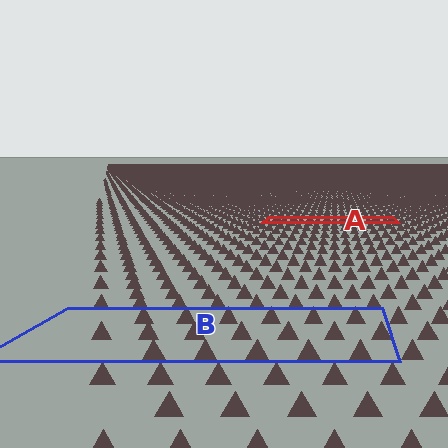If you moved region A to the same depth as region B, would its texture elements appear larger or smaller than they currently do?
They would appear larger. At a closer depth, the same texture elements are projected at a bigger on-screen size.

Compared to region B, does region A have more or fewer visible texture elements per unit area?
Region A has more texture elements per unit area — they are packed more densely because it is farther away.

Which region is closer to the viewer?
Region B is closer. The texture elements there are larger and more spread out.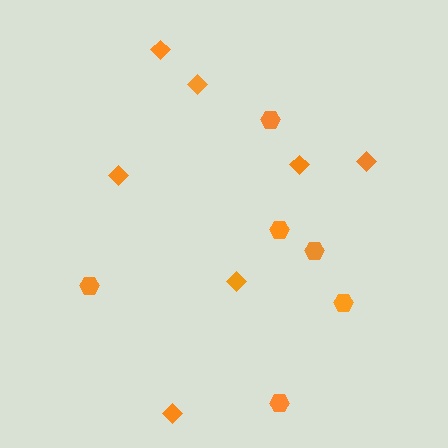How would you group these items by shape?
There are 2 groups: one group of diamonds (7) and one group of hexagons (6).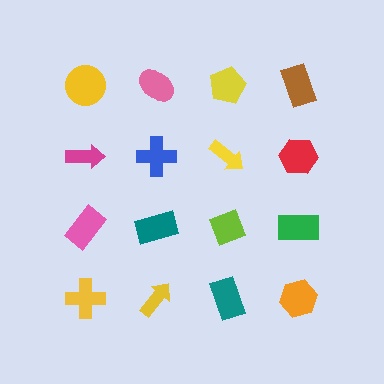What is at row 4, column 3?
A teal rectangle.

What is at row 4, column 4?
An orange hexagon.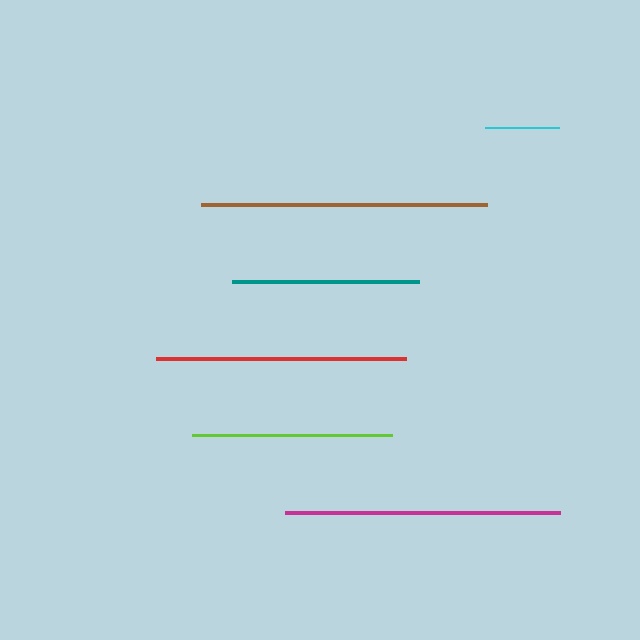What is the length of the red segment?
The red segment is approximately 251 pixels long.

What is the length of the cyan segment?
The cyan segment is approximately 75 pixels long.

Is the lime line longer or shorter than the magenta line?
The magenta line is longer than the lime line.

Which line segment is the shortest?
The cyan line is the shortest at approximately 75 pixels.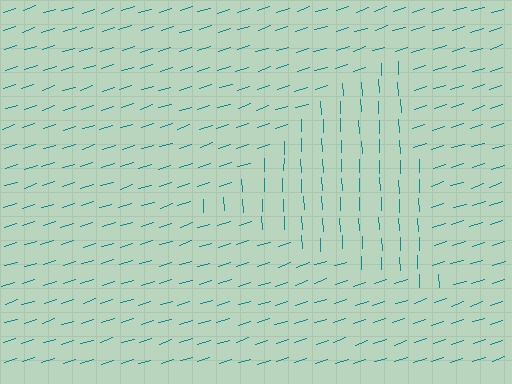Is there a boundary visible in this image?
Yes, there is a texture boundary formed by a change in line orientation.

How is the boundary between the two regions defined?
The boundary is defined purely by a change in line orientation (approximately 74 degrees difference). All lines are the same color and thickness.